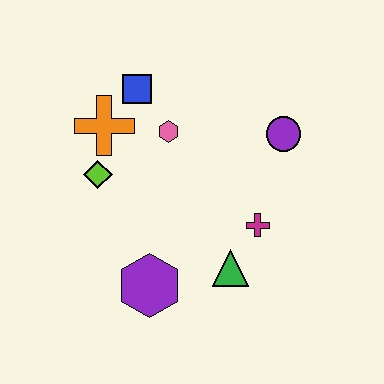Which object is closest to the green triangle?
The magenta cross is closest to the green triangle.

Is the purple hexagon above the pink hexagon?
No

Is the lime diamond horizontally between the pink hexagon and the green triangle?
No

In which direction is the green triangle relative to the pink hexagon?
The green triangle is below the pink hexagon.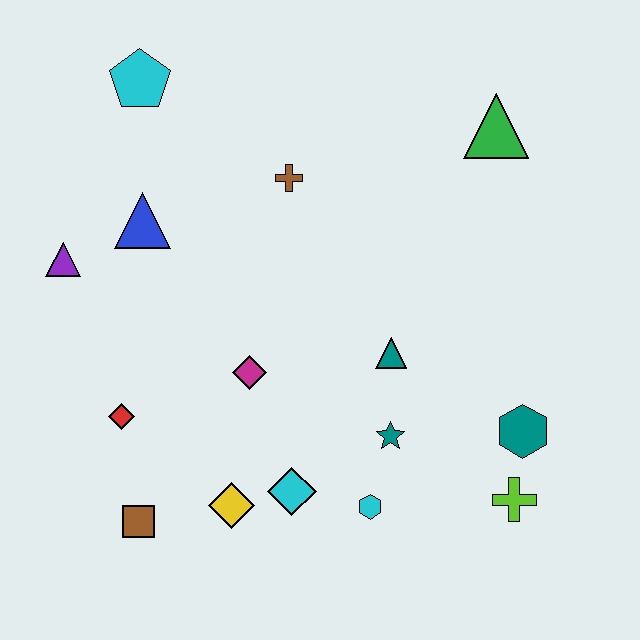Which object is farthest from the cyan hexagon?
The cyan pentagon is farthest from the cyan hexagon.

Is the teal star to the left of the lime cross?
Yes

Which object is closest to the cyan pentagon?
The blue triangle is closest to the cyan pentagon.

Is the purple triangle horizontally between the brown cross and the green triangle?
No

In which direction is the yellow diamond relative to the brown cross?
The yellow diamond is below the brown cross.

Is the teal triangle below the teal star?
No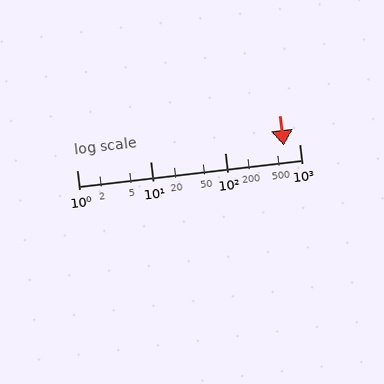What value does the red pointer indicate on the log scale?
The pointer indicates approximately 620.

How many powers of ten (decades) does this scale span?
The scale spans 3 decades, from 1 to 1000.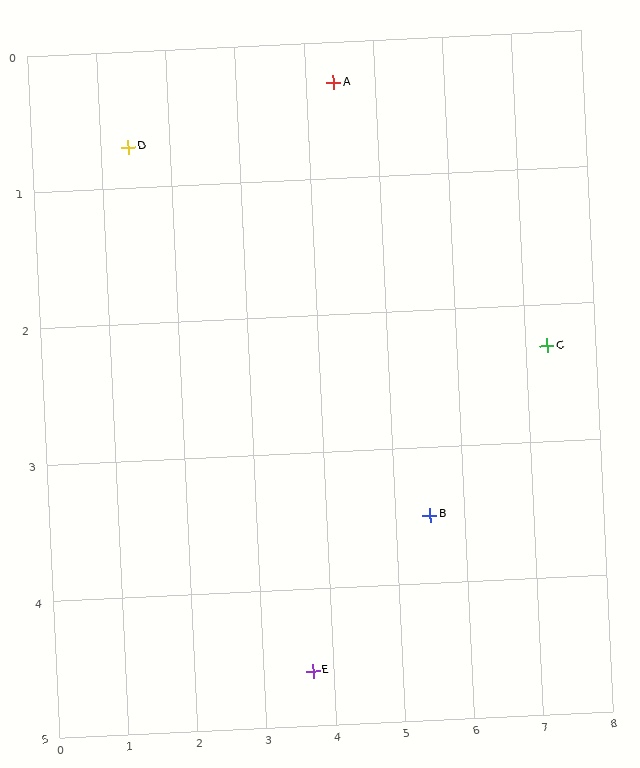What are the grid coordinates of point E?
Point E is at approximately (3.7, 4.6).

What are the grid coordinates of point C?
Point C is at approximately (7.3, 2.3).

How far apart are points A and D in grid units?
Points A and D are about 3.0 grid units apart.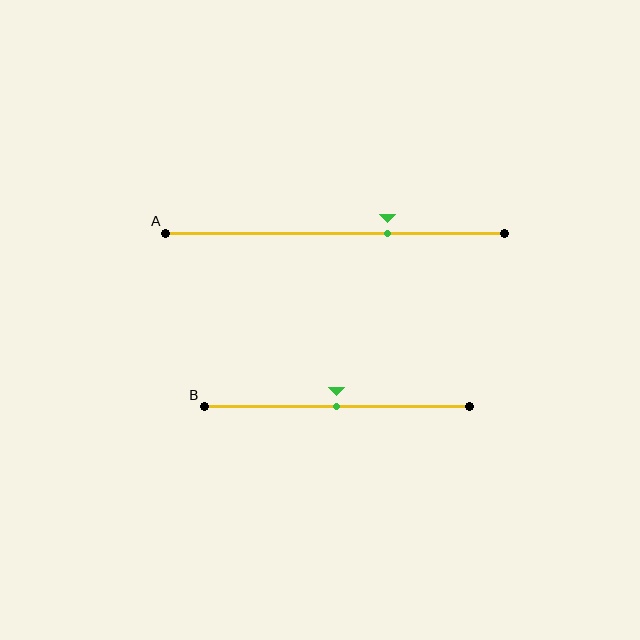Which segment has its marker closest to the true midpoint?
Segment B has its marker closest to the true midpoint.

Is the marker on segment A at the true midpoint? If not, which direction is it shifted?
No, the marker on segment A is shifted to the right by about 15% of the segment length.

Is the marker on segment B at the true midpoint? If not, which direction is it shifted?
Yes, the marker on segment B is at the true midpoint.